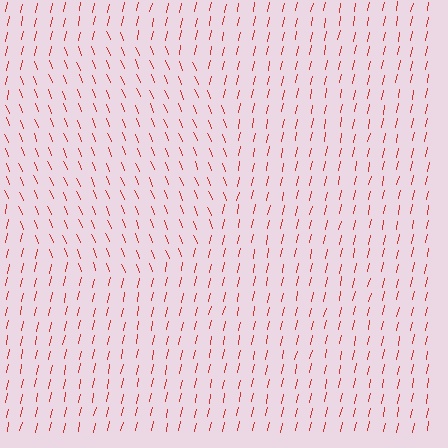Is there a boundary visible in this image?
Yes, there is a texture boundary formed by a change in line orientation.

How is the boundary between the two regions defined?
The boundary is defined purely by a change in line orientation (approximately 34 degrees difference). All lines are the same color and thickness.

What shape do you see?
I see a circle.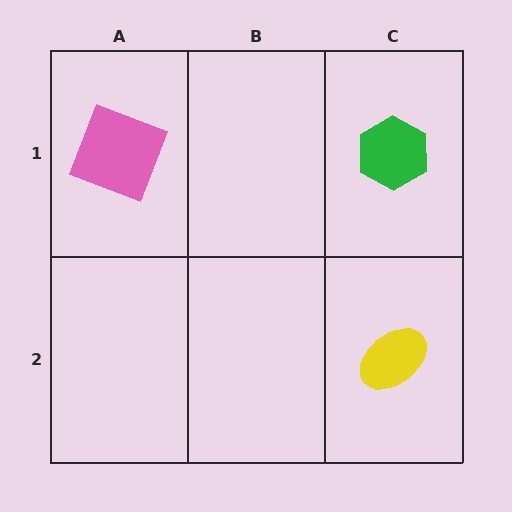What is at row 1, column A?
A pink square.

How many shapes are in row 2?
1 shape.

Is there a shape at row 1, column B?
No, that cell is empty.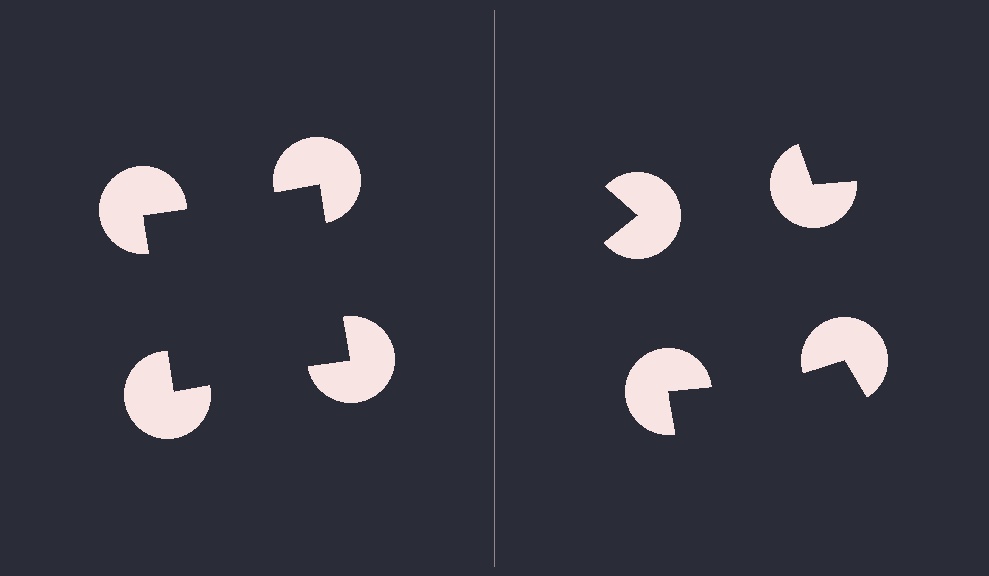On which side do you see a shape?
An illusory square appears on the left side. On the right side the wedge cuts are rotated, so no coherent shape forms.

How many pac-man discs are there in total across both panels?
8 — 4 on each side.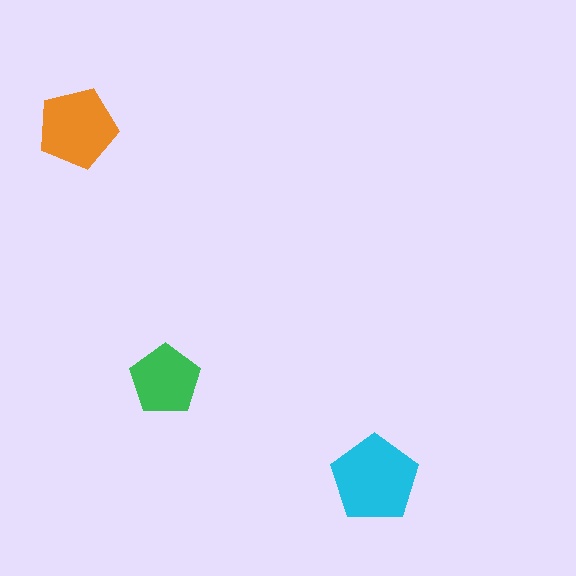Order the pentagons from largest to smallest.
the cyan one, the orange one, the green one.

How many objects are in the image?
There are 3 objects in the image.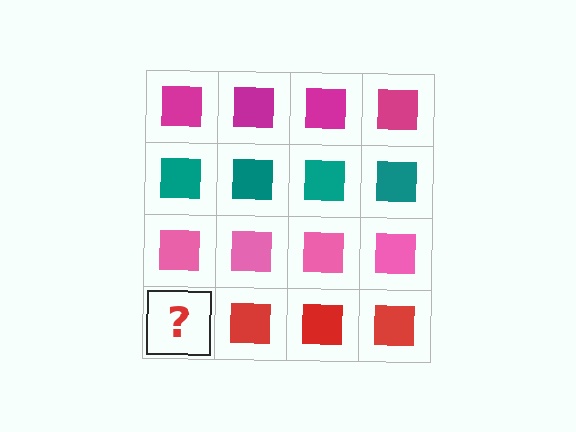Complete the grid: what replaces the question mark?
The question mark should be replaced with a red square.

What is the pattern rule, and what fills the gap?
The rule is that each row has a consistent color. The gap should be filled with a red square.